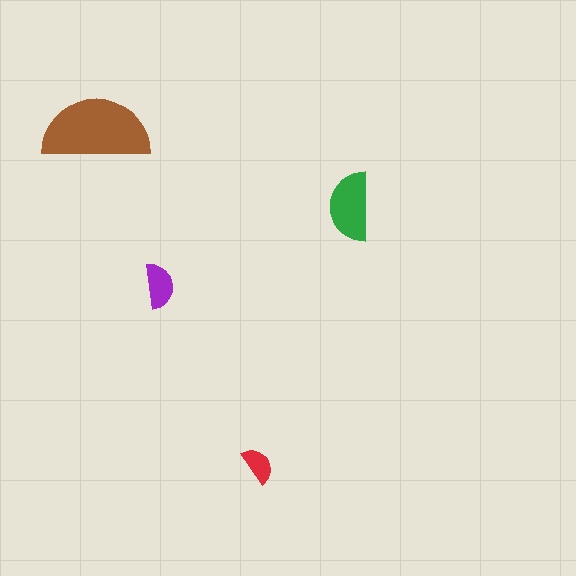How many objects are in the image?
There are 4 objects in the image.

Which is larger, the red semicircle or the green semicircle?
The green one.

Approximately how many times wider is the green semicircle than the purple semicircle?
About 1.5 times wider.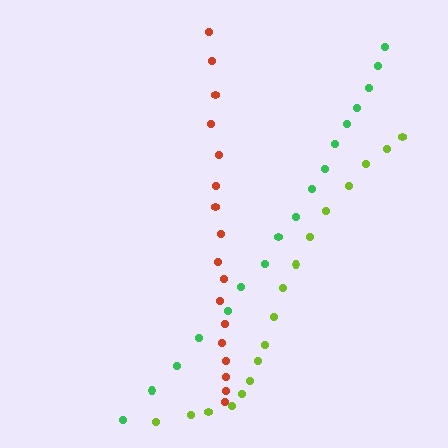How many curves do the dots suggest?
There are 3 distinct paths.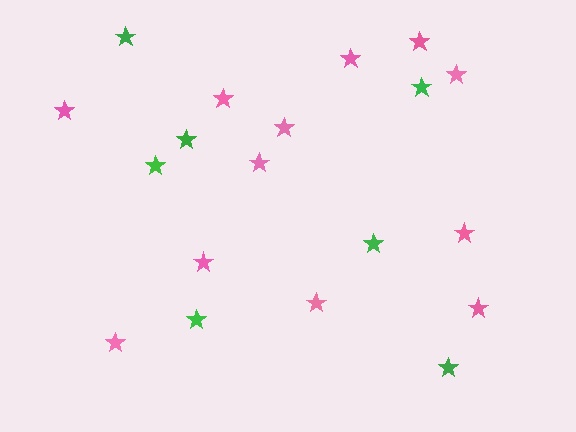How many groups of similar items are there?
There are 2 groups: one group of green stars (7) and one group of pink stars (12).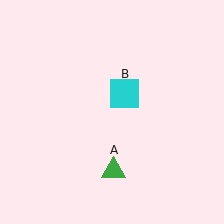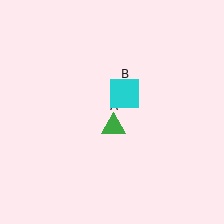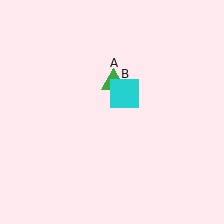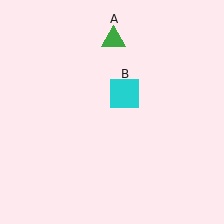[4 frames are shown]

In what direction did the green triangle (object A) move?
The green triangle (object A) moved up.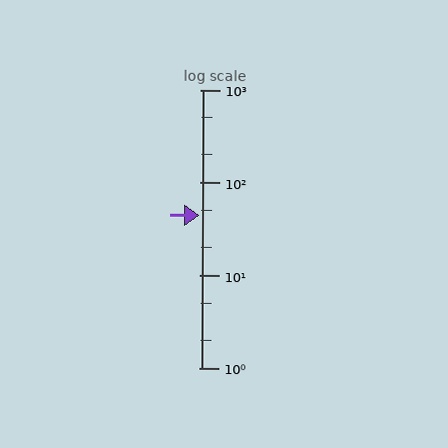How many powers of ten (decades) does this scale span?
The scale spans 3 decades, from 1 to 1000.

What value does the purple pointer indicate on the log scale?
The pointer indicates approximately 44.